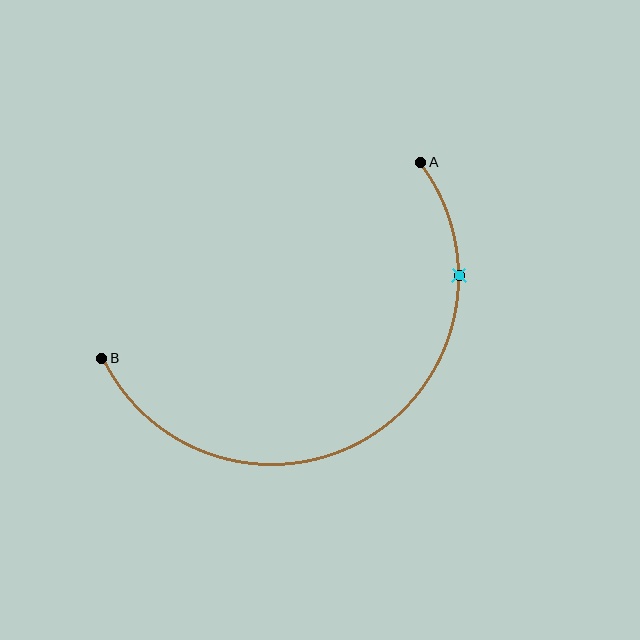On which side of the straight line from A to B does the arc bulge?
The arc bulges below the straight line connecting A and B.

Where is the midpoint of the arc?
The arc midpoint is the point on the curve farthest from the straight line joining A and B. It sits below that line.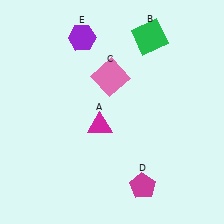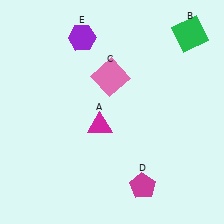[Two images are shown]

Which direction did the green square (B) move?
The green square (B) moved right.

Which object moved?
The green square (B) moved right.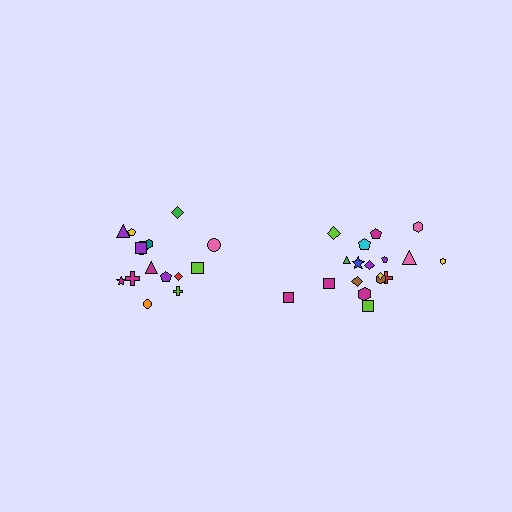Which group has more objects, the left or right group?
The right group.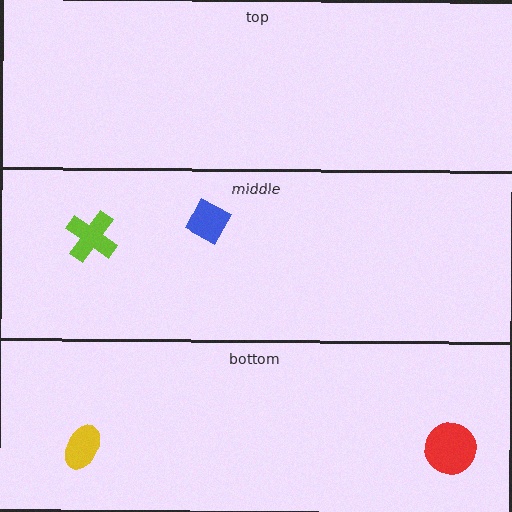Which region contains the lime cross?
The middle region.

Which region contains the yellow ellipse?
The bottom region.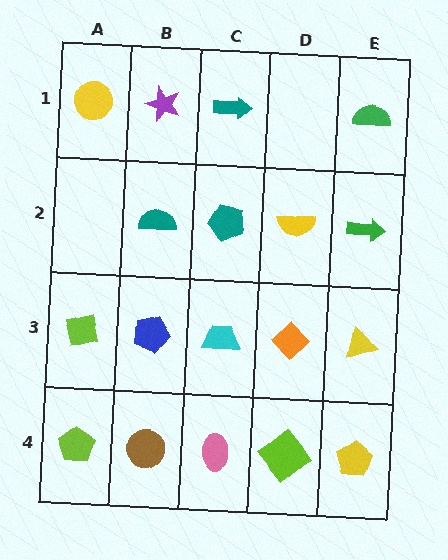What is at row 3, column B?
A blue pentagon.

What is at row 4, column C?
A pink ellipse.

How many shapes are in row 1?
4 shapes.